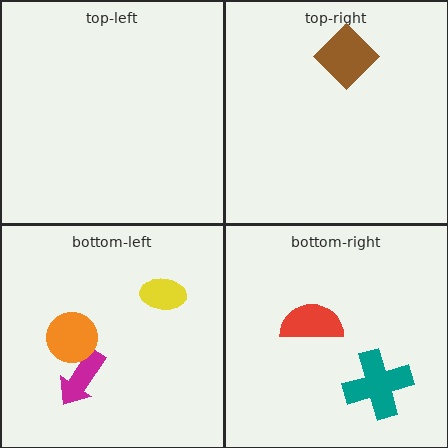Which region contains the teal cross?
The bottom-right region.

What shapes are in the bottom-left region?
The magenta arrow, the orange circle, the yellow ellipse.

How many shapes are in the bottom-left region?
3.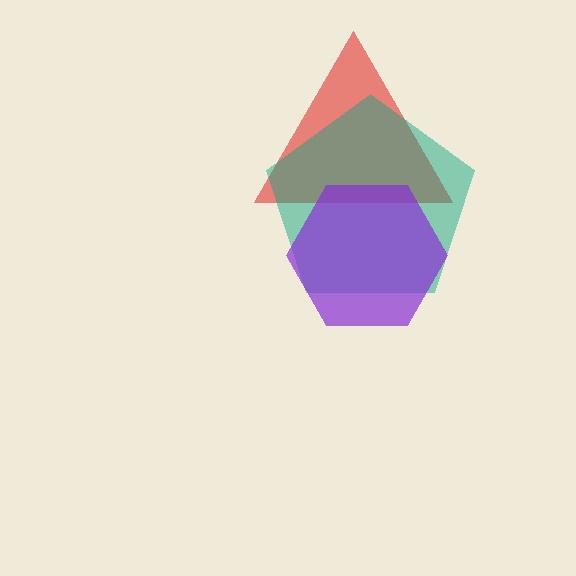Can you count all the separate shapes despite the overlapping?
Yes, there are 3 separate shapes.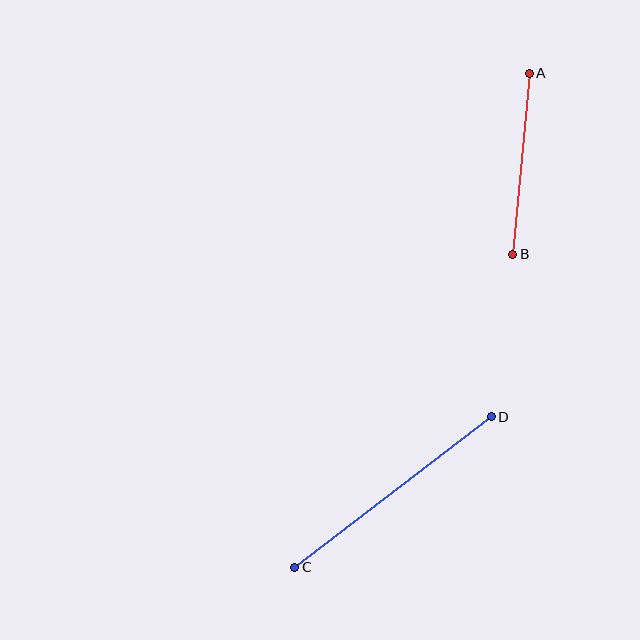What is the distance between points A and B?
The distance is approximately 182 pixels.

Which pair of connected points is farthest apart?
Points C and D are farthest apart.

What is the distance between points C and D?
The distance is approximately 247 pixels.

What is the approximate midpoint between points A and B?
The midpoint is at approximately (521, 164) pixels.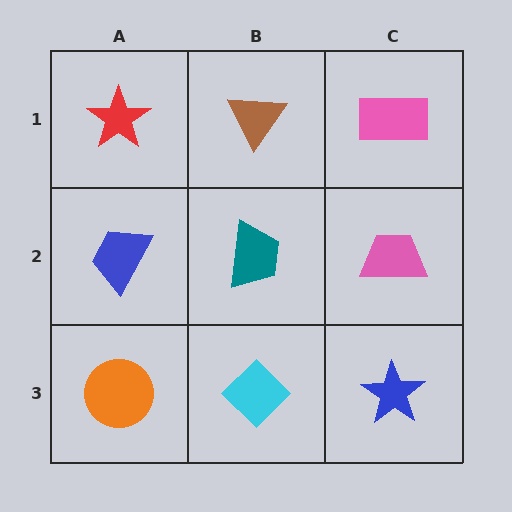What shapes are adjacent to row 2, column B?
A brown triangle (row 1, column B), a cyan diamond (row 3, column B), a blue trapezoid (row 2, column A), a pink trapezoid (row 2, column C).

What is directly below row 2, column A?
An orange circle.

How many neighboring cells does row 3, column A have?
2.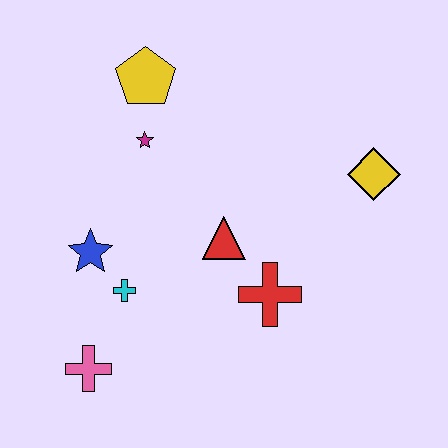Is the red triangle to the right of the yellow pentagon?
Yes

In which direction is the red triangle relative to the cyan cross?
The red triangle is to the right of the cyan cross.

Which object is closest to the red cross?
The red triangle is closest to the red cross.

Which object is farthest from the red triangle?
The pink cross is farthest from the red triangle.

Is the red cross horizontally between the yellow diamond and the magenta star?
Yes